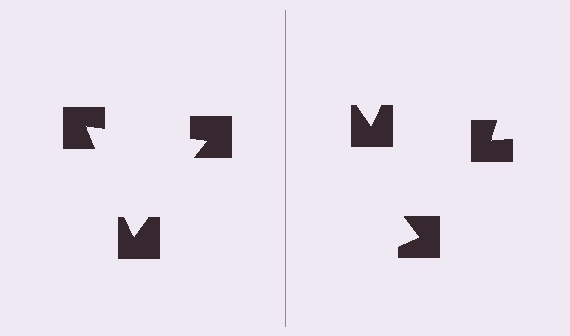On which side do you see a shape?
An illusory triangle appears on the left side. On the right side the wedge cuts are rotated, so no coherent shape forms.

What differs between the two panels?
The notched squares are positioned identically on both sides; only the wedge orientations differ. On the left they align to a triangle; on the right they are misaligned.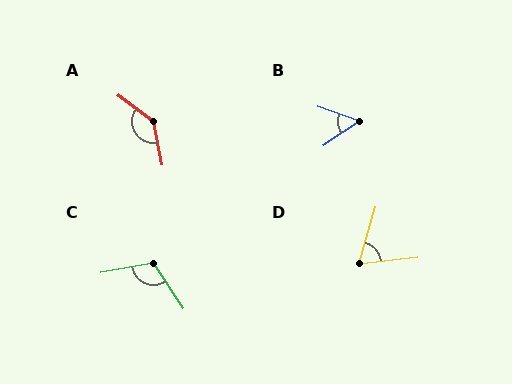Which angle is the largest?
A, at approximately 138 degrees.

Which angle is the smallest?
B, at approximately 54 degrees.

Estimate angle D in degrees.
Approximately 67 degrees.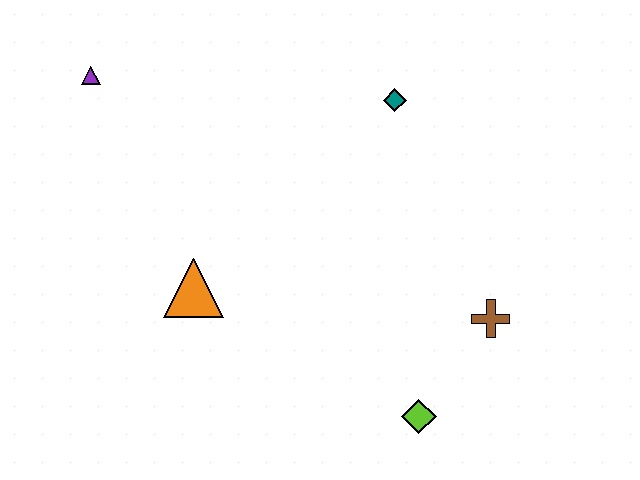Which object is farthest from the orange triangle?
The brown cross is farthest from the orange triangle.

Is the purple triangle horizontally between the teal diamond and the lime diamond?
No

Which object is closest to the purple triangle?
The orange triangle is closest to the purple triangle.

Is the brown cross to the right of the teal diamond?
Yes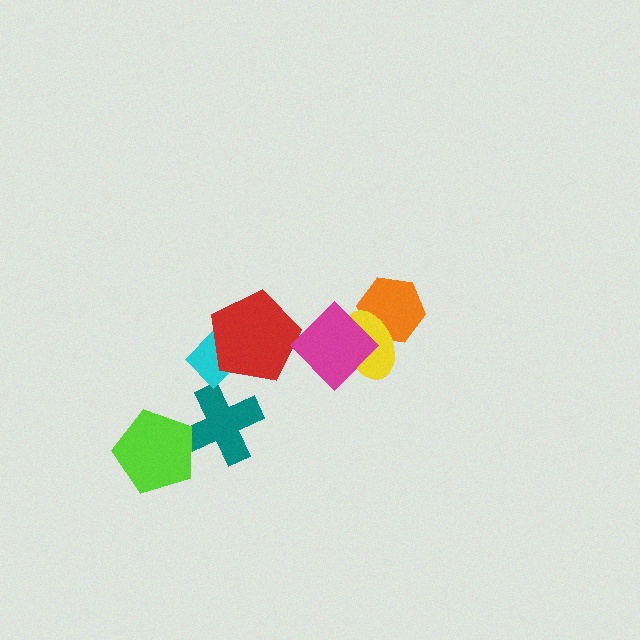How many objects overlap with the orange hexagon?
2 objects overlap with the orange hexagon.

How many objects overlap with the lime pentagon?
1 object overlaps with the lime pentagon.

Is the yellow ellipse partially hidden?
Yes, it is partially covered by another shape.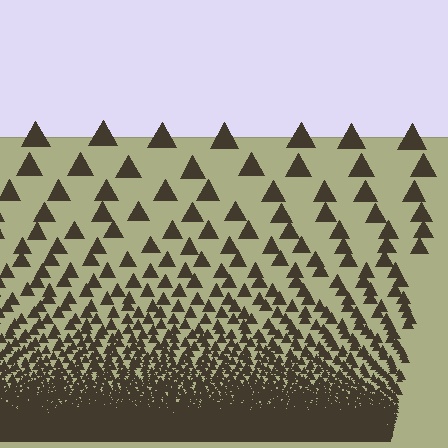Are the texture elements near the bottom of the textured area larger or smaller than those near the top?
Smaller. The gradient is inverted — elements near the bottom are smaller and denser.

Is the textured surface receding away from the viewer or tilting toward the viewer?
The surface appears to tilt toward the viewer. Texture elements get larger and sparser toward the top.